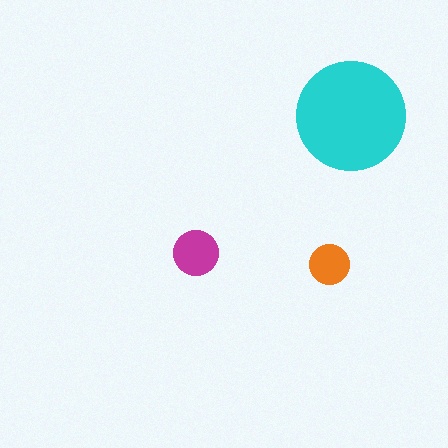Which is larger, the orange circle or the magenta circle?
The magenta one.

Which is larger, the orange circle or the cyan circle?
The cyan one.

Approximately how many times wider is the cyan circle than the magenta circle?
About 2.5 times wider.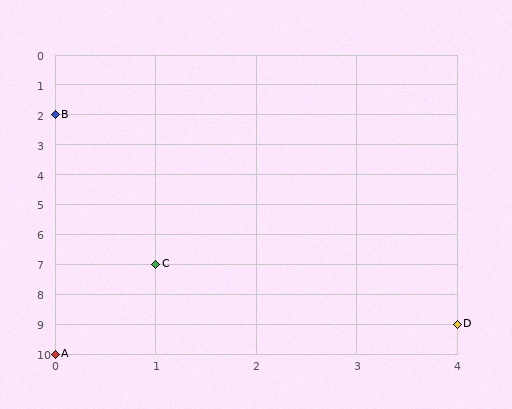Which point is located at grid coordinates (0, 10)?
Point A is at (0, 10).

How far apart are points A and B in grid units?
Points A and B are 8 rows apart.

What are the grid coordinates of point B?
Point B is at grid coordinates (0, 2).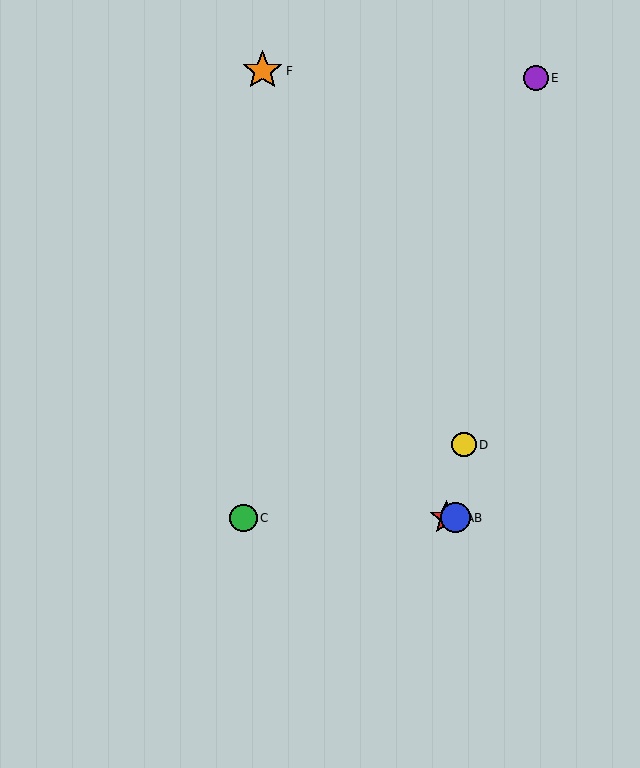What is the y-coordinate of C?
Object C is at y≈518.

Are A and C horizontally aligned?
Yes, both are at y≈518.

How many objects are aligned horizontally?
3 objects (A, B, C) are aligned horizontally.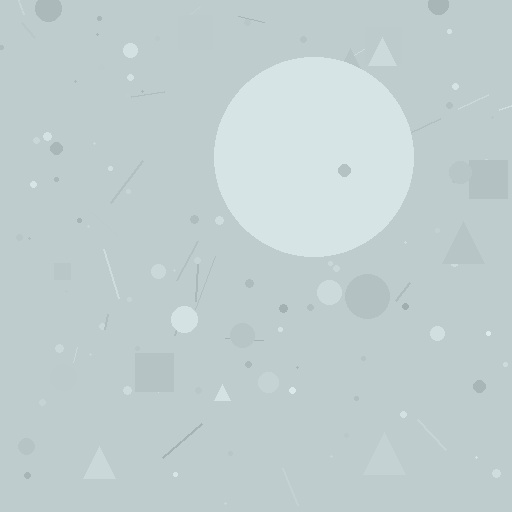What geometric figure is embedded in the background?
A circle is embedded in the background.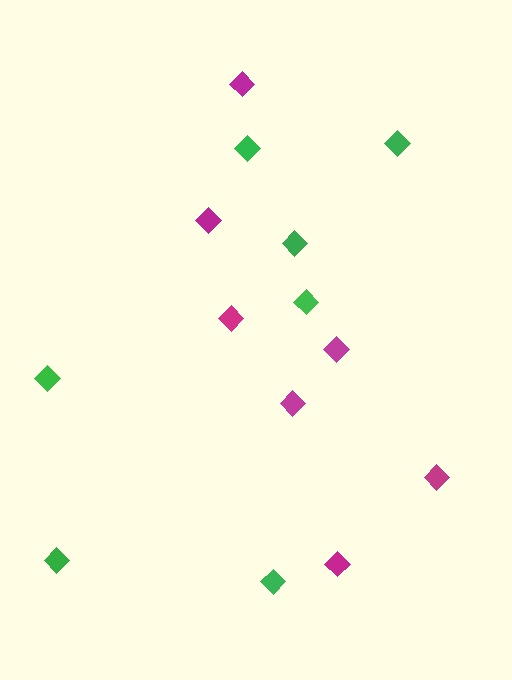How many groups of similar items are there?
There are 2 groups: one group of green diamonds (7) and one group of magenta diamonds (7).